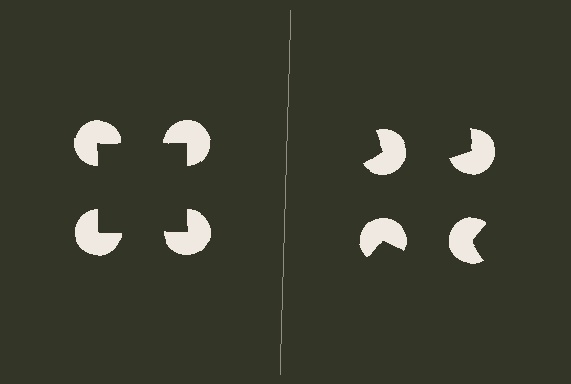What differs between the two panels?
The pac-man discs are positioned identically on both sides; only the wedge orientations differ. On the left they align to a square; on the right they are misaligned.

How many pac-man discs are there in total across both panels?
8 — 4 on each side.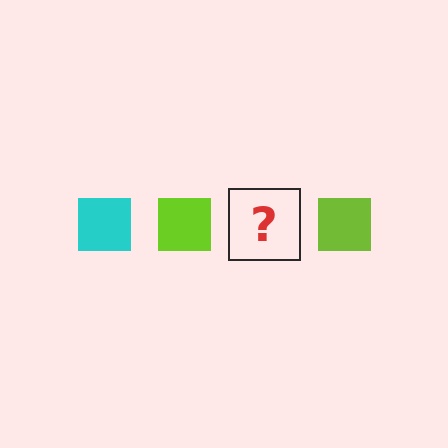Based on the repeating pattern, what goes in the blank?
The blank should be a cyan square.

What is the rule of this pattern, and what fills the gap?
The rule is that the pattern cycles through cyan, lime squares. The gap should be filled with a cyan square.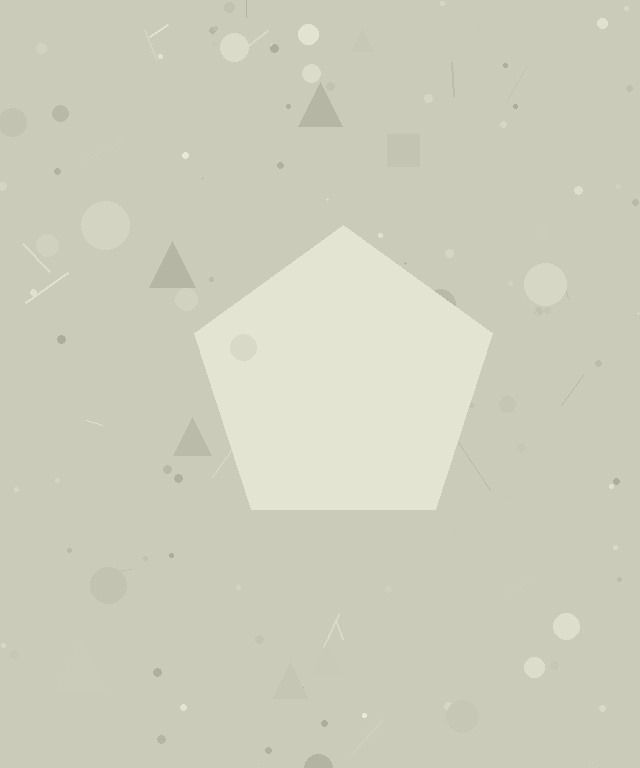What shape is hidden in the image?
A pentagon is hidden in the image.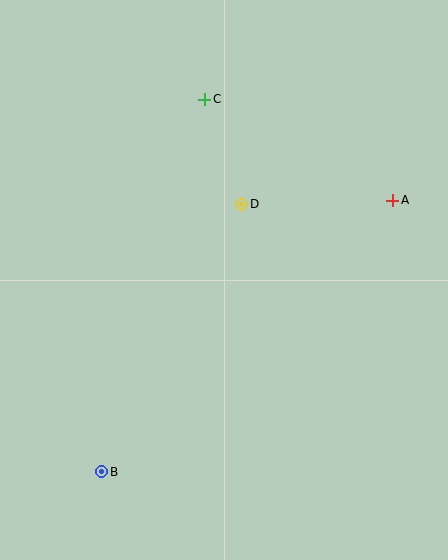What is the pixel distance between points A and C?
The distance between A and C is 213 pixels.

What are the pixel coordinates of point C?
Point C is at (205, 99).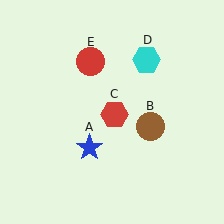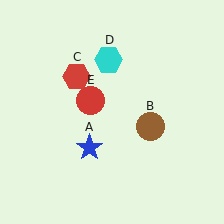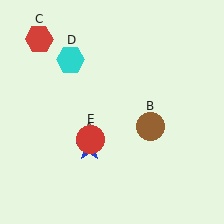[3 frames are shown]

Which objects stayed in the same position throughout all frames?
Blue star (object A) and brown circle (object B) remained stationary.